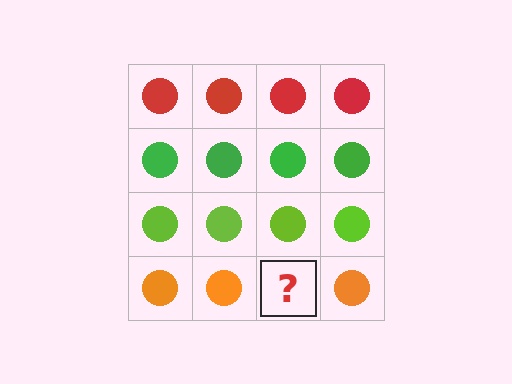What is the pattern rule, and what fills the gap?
The rule is that each row has a consistent color. The gap should be filled with an orange circle.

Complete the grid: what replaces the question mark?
The question mark should be replaced with an orange circle.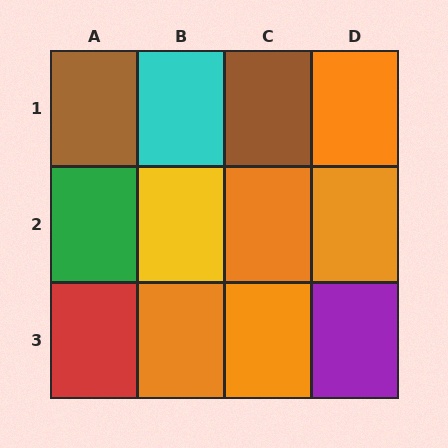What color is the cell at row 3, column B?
Orange.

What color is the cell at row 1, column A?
Brown.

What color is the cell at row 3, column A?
Red.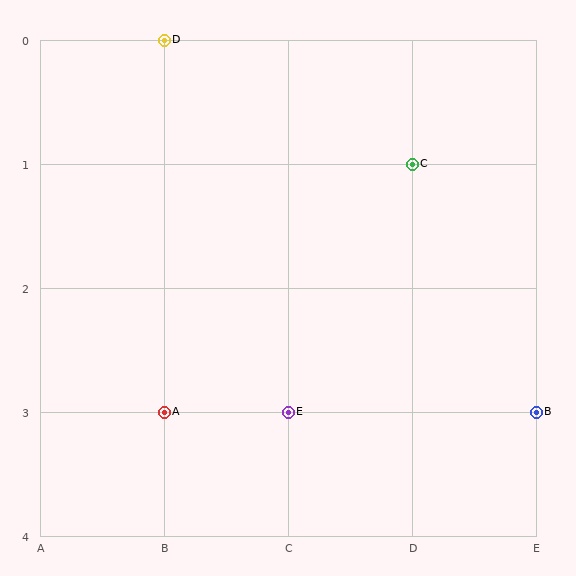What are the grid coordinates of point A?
Point A is at grid coordinates (B, 3).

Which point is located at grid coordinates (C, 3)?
Point E is at (C, 3).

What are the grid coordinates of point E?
Point E is at grid coordinates (C, 3).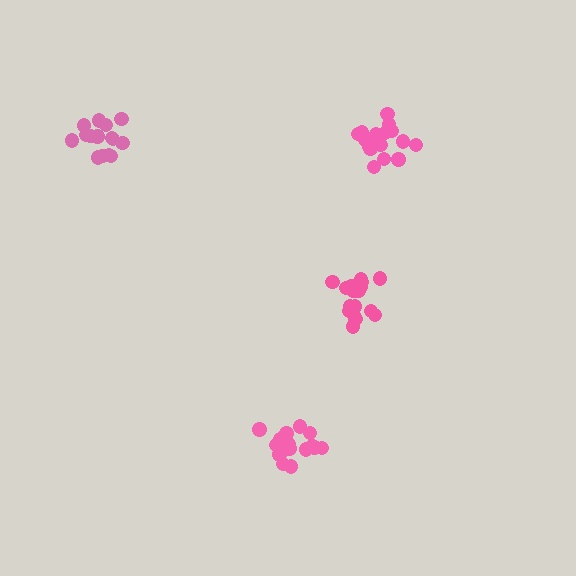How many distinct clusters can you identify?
There are 4 distinct clusters.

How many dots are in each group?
Group 1: 20 dots, Group 2: 19 dots, Group 3: 15 dots, Group 4: 18 dots (72 total).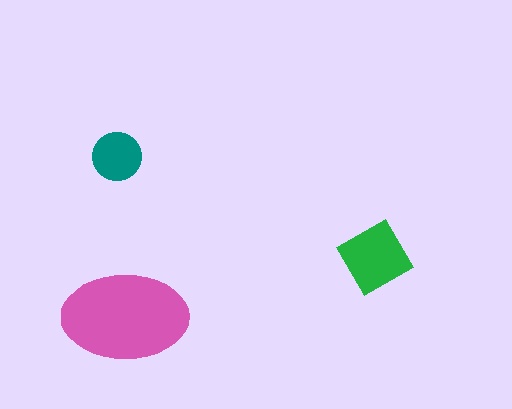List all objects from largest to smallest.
The pink ellipse, the green diamond, the teal circle.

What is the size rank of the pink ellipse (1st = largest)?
1st.